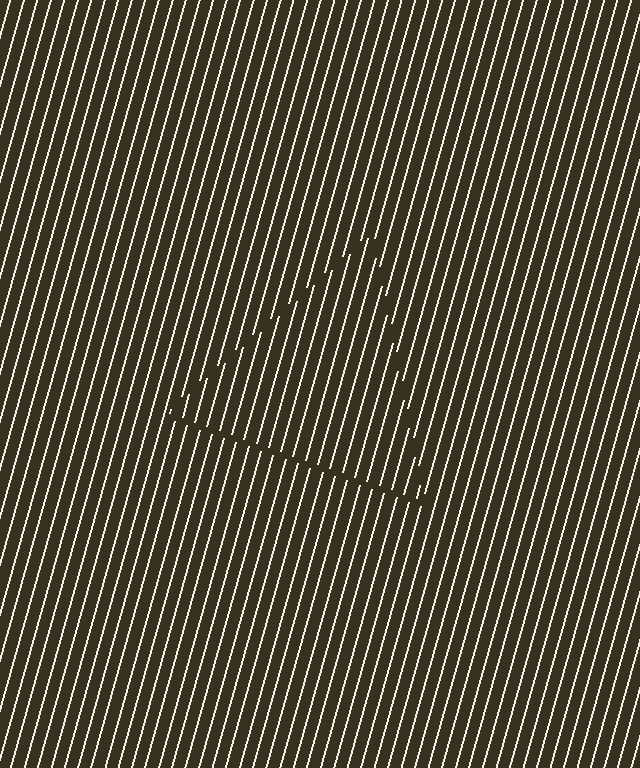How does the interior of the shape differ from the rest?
The interior of the shape contains the same grating, shifted by half a period — the contour is defined by the phase discontinuity where line-ends from the inner and outer gratings abut.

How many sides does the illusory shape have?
3 sides — the line-ends trace a triangle.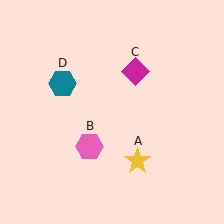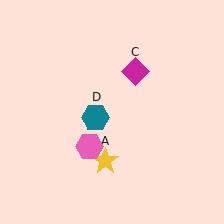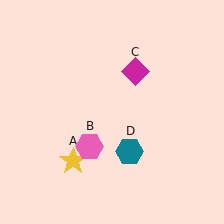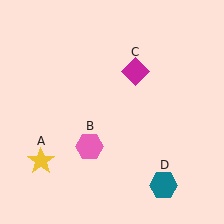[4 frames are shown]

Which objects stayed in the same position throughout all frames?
Pink hexagon (object B) and magenta diamond (object C) remained stationary.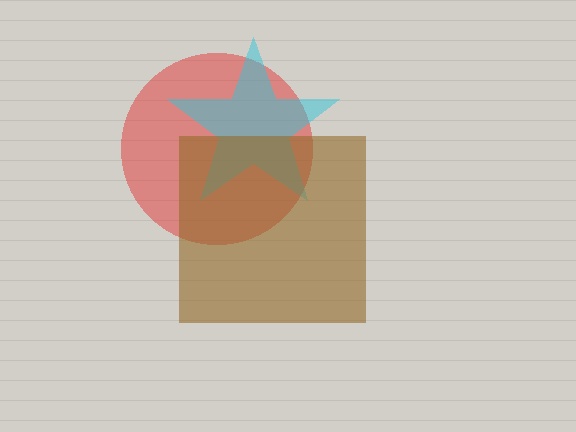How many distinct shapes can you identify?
There are 3 distinct shapes: a red circle, a cyan star, a brown square.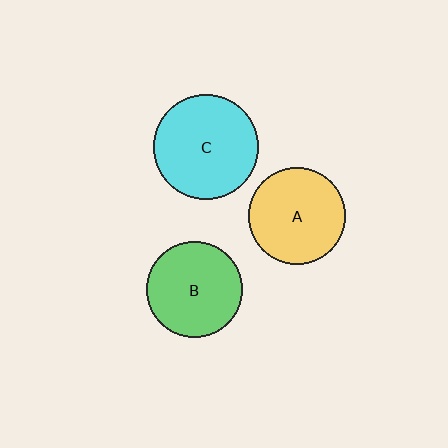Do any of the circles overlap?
No, none of the circles overlap.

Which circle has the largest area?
Circle C (cyan).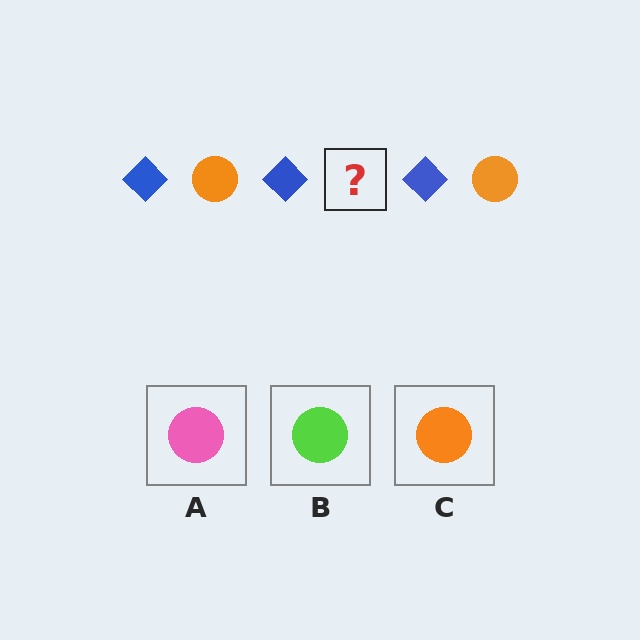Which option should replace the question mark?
Option C.